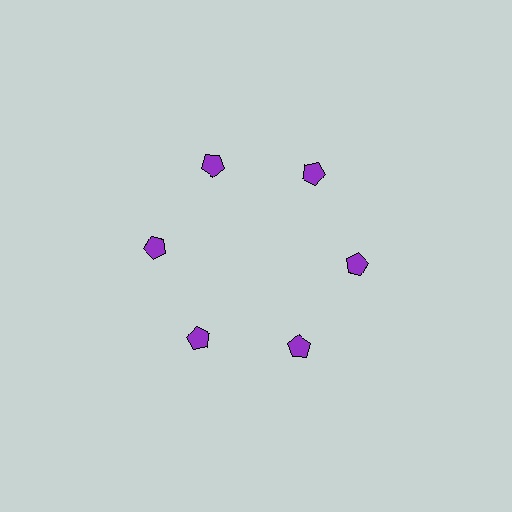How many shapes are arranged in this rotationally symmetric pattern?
There are 6 shapes, arranged in 6 groups of 1.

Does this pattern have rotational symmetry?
Yes, this pattern has 6-fold rotational symmetry. It looks the same after rotating 60 degrees around the center.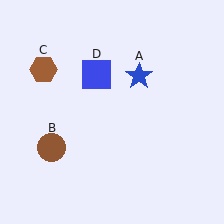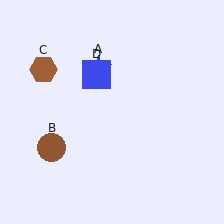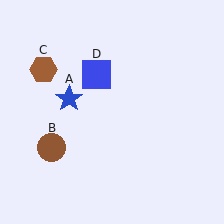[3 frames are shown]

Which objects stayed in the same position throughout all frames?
Brown circle (object B) and brown hexagon (object C) and blue square (object D) remained stationary.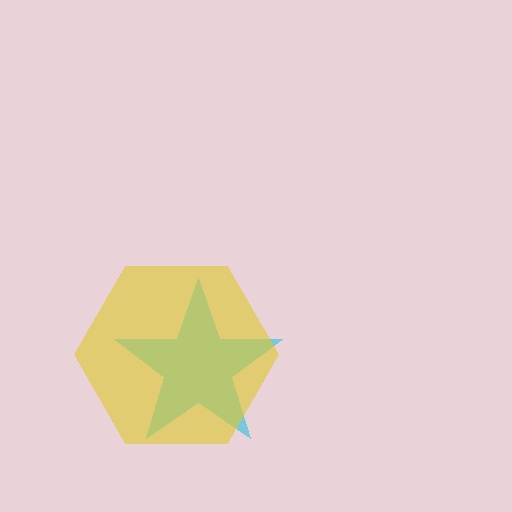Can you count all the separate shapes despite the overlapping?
Yes, there are 2 separate shapes.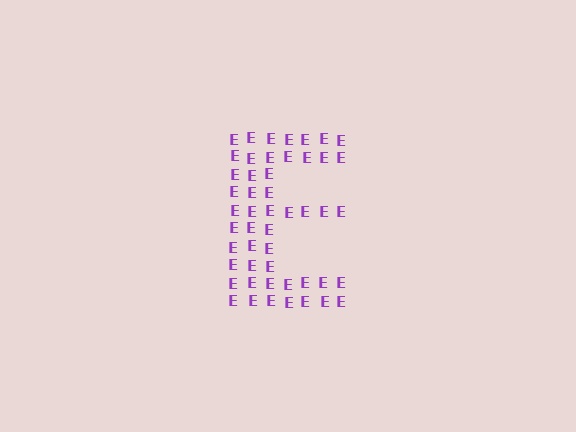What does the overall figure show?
The overall figure shows the letter E.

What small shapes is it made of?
It is made of small letter E's.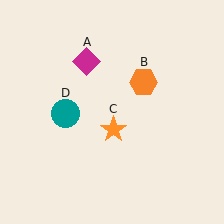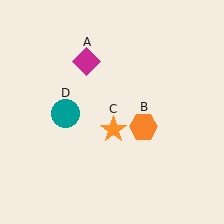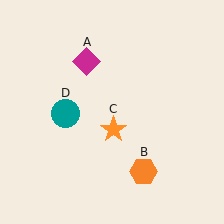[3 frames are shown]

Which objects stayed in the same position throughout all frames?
Magenta diamond (object A) and orange star (object C) and teal circle (object D) remained stationary.